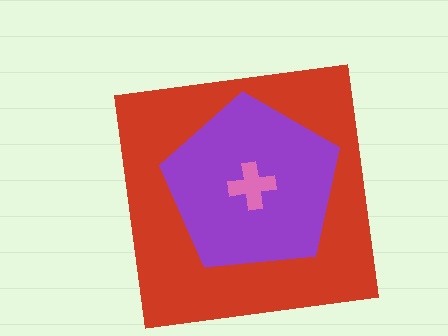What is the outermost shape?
The red square.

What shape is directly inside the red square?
The purple pentagon.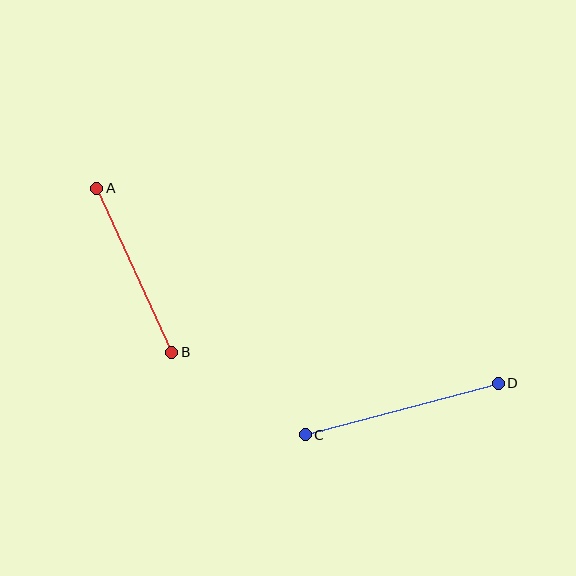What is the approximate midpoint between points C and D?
The midpoint is at approximately (402, 409) pixels.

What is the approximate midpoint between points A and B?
The midpoint is at approximately (134, 270) pixels.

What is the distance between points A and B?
The distance is approximately 180 pixels.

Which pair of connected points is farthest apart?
Points C and D are farthest apart.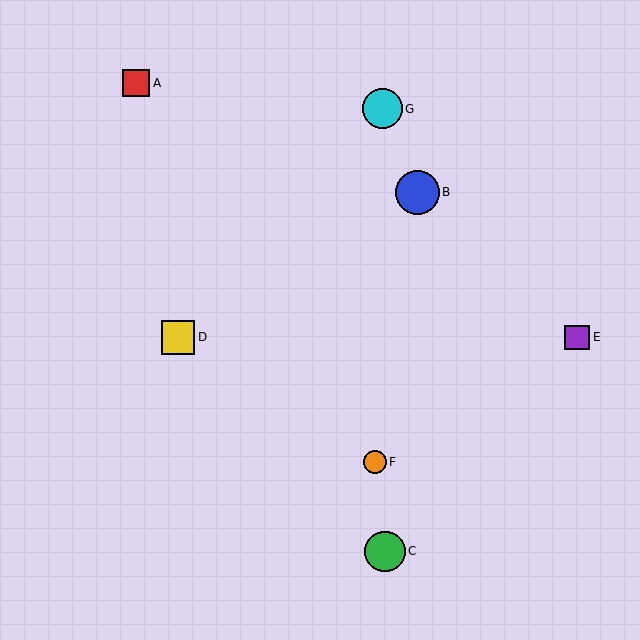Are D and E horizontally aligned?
Yes, both are at y≈338.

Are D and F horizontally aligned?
No, D is at y≈338 and F is at y≈462.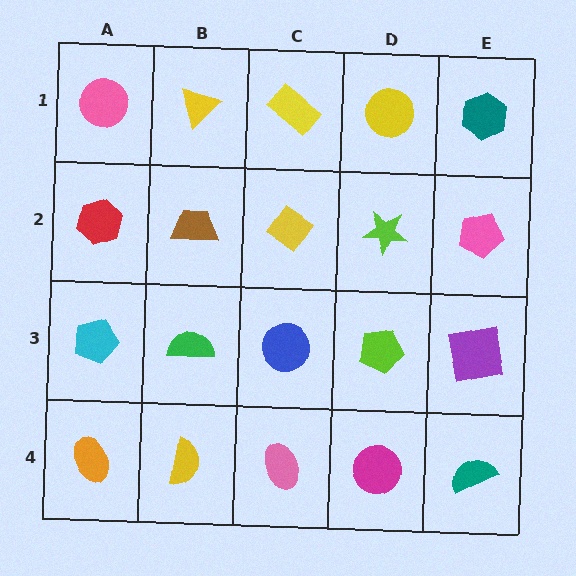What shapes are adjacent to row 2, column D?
A yellow circle (row 1, column D), a lime pentagon (row 3, column D), a yellow diamond (row 2, column C), a pink pentagon (row 2, column E).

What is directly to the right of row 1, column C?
A yellow circle.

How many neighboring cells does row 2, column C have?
4.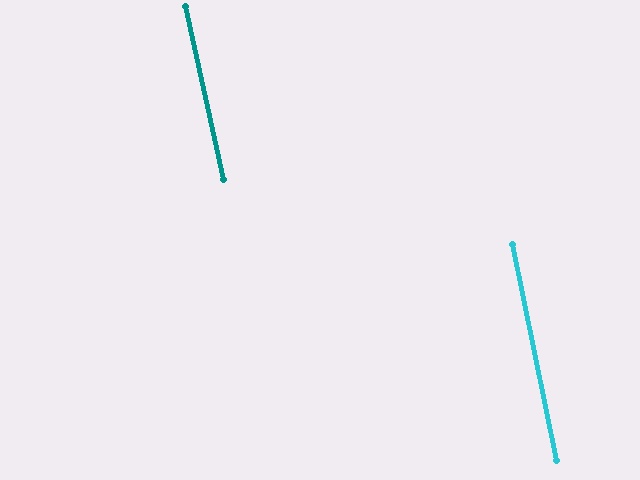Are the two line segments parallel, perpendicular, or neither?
Parallel — their directions differ by only 0.9°.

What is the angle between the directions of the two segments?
Approximately 1 degree.